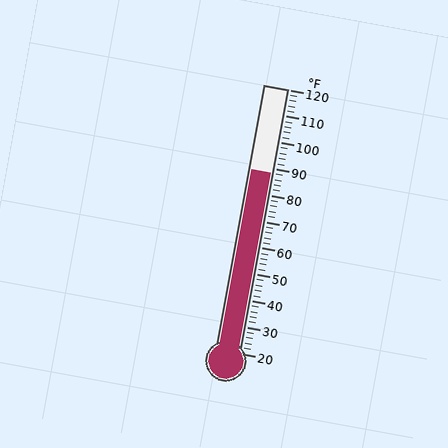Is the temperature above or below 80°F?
The temperature is above 80°F.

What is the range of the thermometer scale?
The thermometer scale ranges from 20°F to 120°F.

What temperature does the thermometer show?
The thermometer shows approximately 88°F.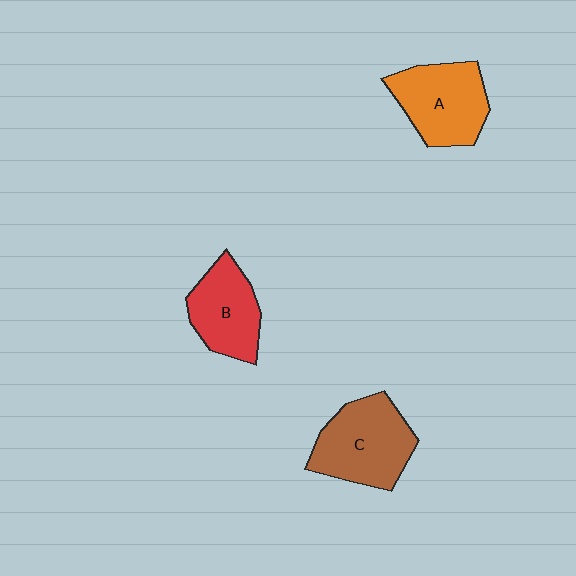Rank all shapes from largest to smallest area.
From largest to smallest: C (brown), A (orange), B (red).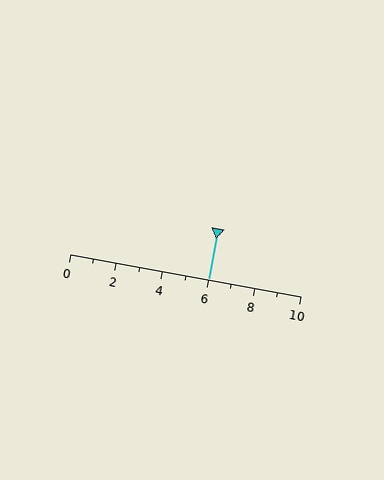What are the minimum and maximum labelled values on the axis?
The axis runs from 0 to 10.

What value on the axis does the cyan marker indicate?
The marker indicates approximately 6.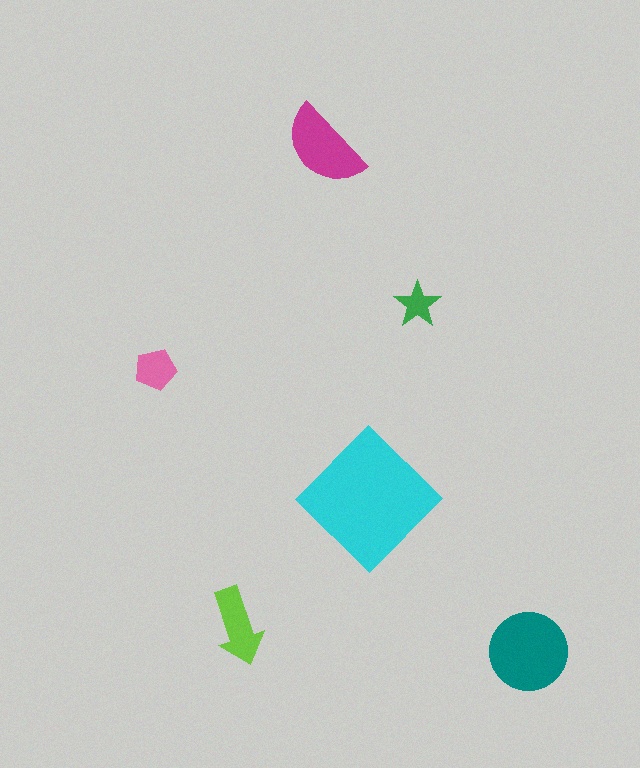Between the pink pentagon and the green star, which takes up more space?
The pink pentagon.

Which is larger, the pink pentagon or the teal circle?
The teal circle.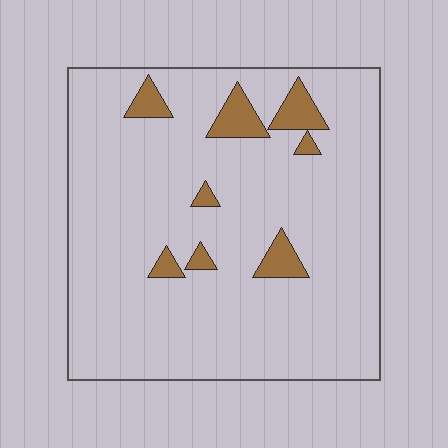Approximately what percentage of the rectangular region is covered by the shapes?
Approximately 10%.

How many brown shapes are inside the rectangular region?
8.